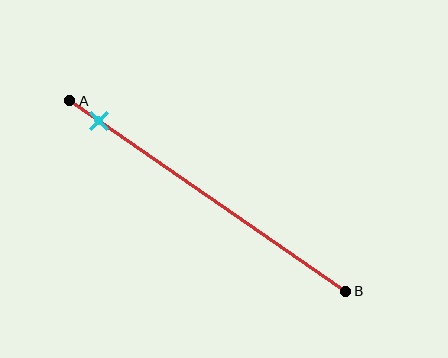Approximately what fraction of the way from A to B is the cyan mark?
The cyan mark is approximately 10% of the way from A to B.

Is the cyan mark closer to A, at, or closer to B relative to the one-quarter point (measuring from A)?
The cyan mark is closer to point A than the one-quarter point of segment AB.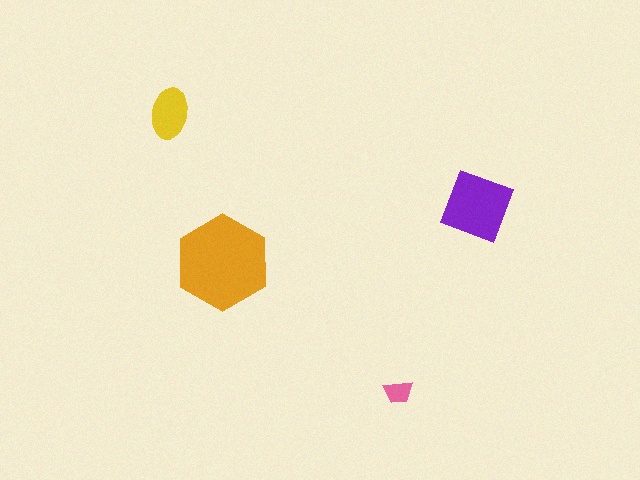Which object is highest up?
The yellow ellipse is topmost.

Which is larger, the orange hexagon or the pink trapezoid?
The orange hexagon.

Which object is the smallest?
The pink trapezoid.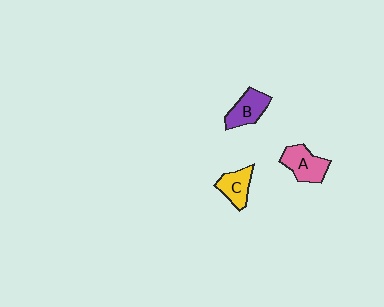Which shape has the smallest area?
Shape C (yellow).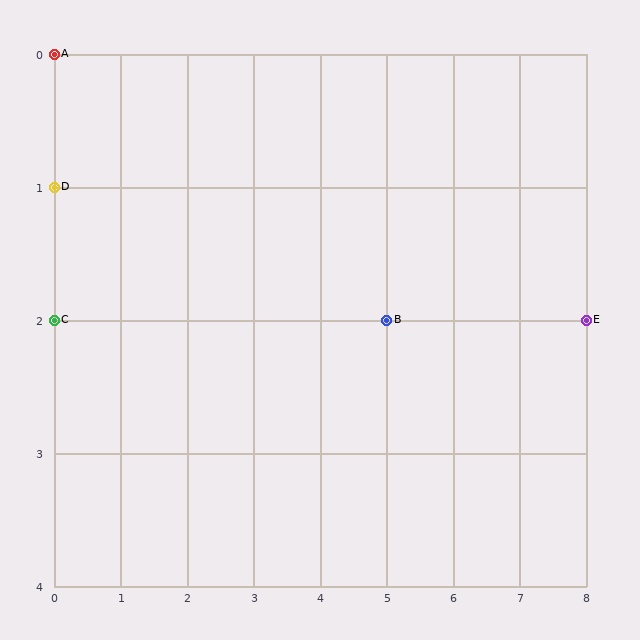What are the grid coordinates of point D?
Point D is at grid coordinates (0, 1).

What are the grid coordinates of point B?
Point B is at grid coordinates (5, 2).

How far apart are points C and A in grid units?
Points C and A are 2 rows apart.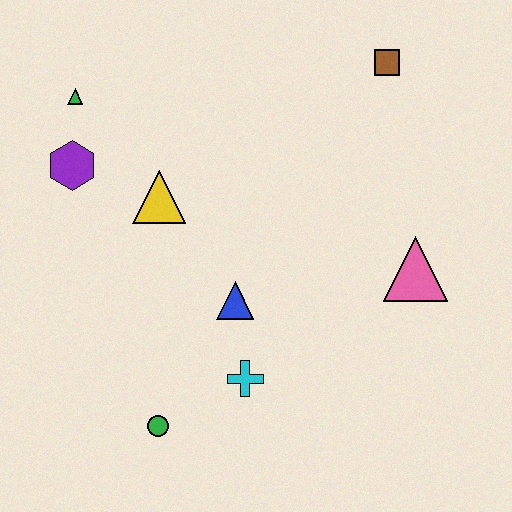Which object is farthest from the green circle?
The brown square is farthest from the green circle.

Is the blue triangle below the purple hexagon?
Yes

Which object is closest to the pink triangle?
The blue triangle is closest to the pink triangle.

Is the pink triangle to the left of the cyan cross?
No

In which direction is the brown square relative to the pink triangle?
The brown square is above the pink triangle.